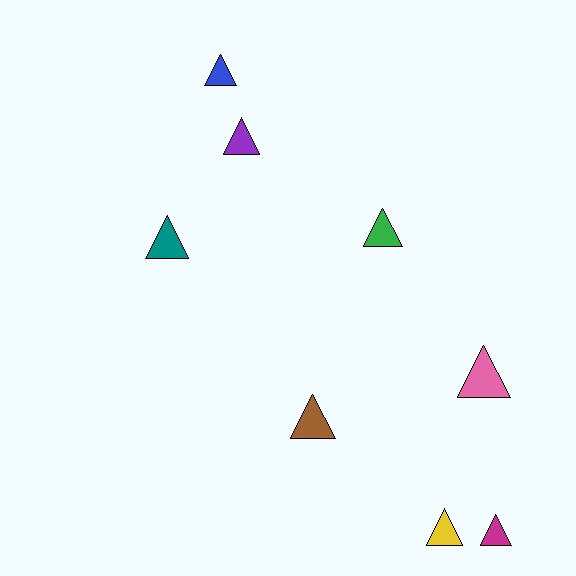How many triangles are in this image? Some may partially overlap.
There are 8 triangles.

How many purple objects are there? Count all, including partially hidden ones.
There is 1 purple object.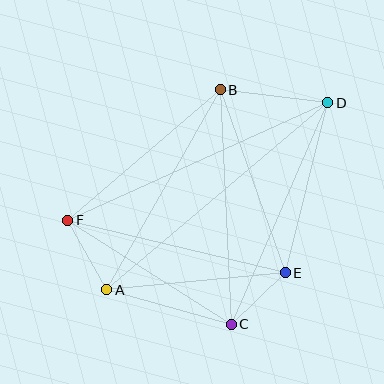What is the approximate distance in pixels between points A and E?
The distance between A and E is approximately 180 pixels.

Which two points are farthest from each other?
Points A and D are farthest from each other.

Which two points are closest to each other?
Points C and E are closest to each other.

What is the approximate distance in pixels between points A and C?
The distance between A and C is approximately 129 pixels.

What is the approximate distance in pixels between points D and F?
The distance between D and F is approximately 285 pixels.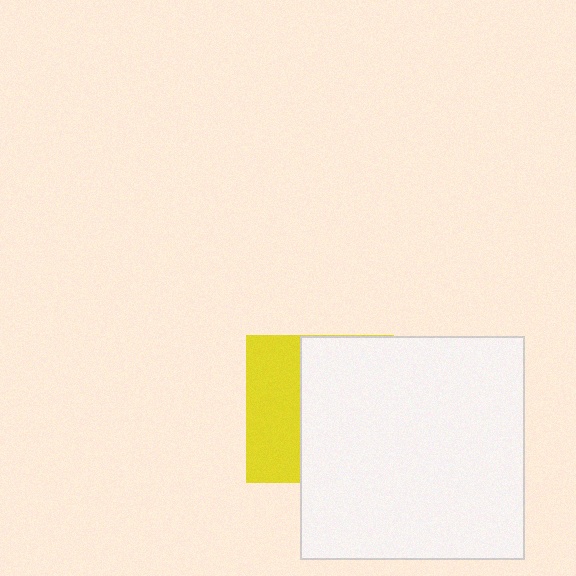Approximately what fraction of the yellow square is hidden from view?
Roughly 64% of the yellow square is hidden behind the white square.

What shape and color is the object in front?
The object in front is a white square.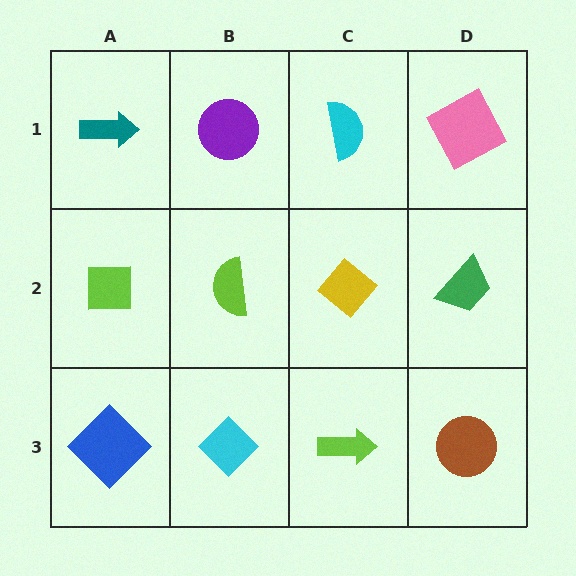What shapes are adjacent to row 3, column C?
A yellow diamond (row 2, column C), a cyan diamond (row 3, column B), a brown circle (row 3, column D).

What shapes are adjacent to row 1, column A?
A lime square (row 2, column A), a purple circle (row 1, column B).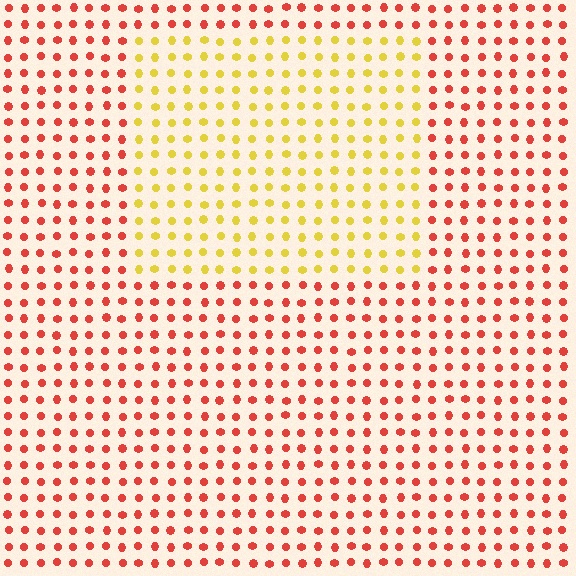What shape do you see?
I see a rectangle.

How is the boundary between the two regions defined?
The boundary is defined purely by a slight shift in hue (about 53 degrees). Spacing, size, and orientation are identical on both sides.